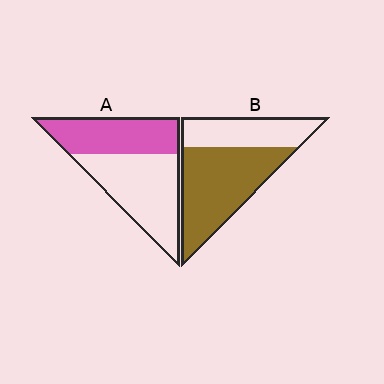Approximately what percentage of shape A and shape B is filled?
A is approximately 45% and B is approximately 65%.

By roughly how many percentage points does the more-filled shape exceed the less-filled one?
By roughly 20 percentage points (B over A).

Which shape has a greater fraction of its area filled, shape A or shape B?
Shape B.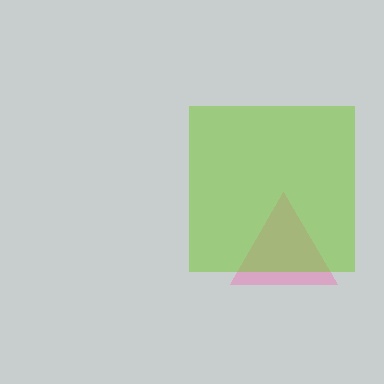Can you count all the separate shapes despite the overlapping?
Yes, there are 2 separate shapes.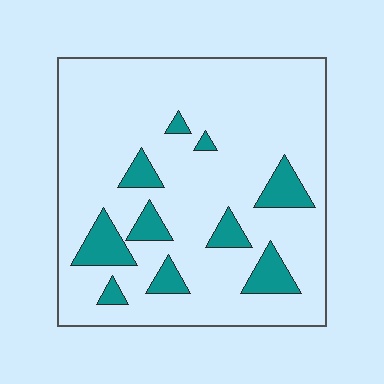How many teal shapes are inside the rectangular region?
10.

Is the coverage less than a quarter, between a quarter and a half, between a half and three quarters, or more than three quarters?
Less than a quarter.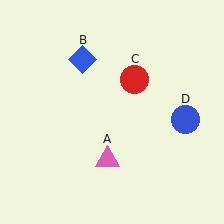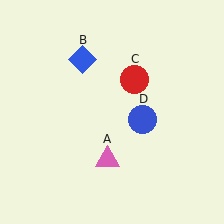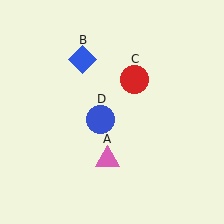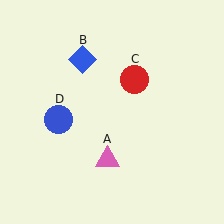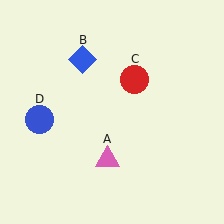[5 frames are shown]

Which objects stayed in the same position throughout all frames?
Pink triangle (object A) and blue diamond (object B) and red circle (object C) remained stationary.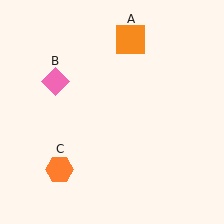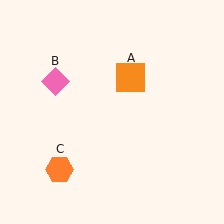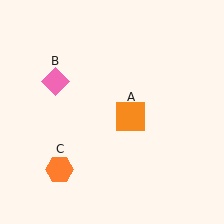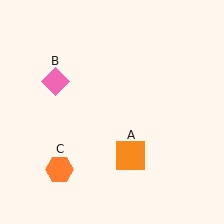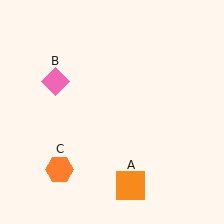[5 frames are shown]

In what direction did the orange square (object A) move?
The orange square (object A) moved down.